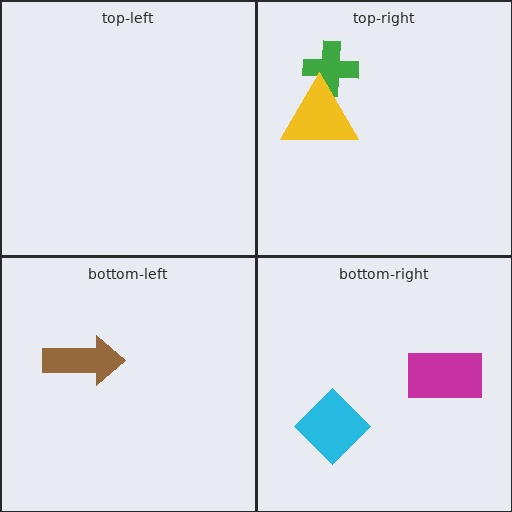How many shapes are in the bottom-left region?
1.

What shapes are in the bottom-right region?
The cyan diamond, the magenta rectangle.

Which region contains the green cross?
The top-right region.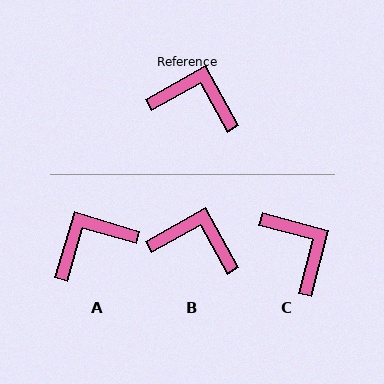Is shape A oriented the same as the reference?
No, it is off by about 45 degrees.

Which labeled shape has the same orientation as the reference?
B.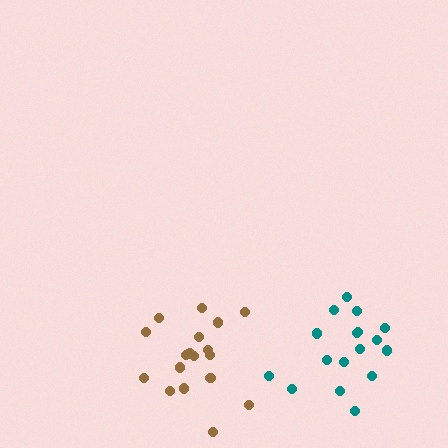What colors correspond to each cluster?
The clusters are colored: teal, brown.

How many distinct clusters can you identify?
There are 2 distinct clusters.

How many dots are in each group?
Group 1: 17 dots, Group 2: 19 dots (36 total).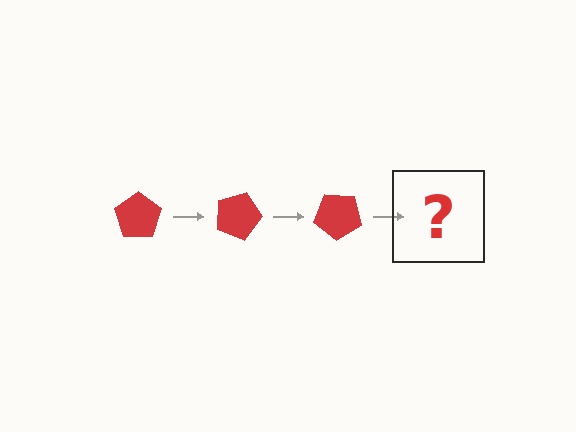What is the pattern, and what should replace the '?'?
The pattern is that the pentagon rotates 20 degrees each step. The '?' should be a red pentagon rotated 60 degrees.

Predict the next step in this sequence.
The next step is a red pentagon rotated 60 degrees.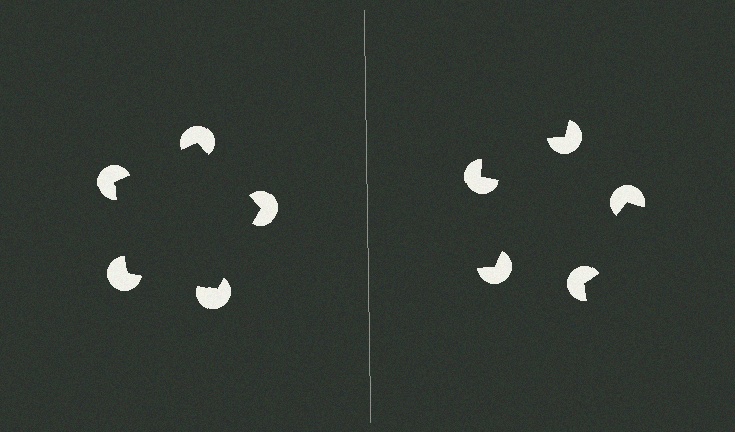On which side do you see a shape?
An illusory pentagon appears on the left side. On the right side the wedge cuts are rotated, so no coherent shape forms.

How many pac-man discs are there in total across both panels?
10 — 5 on each side.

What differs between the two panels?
The pac-man discs are positioned identically on both sides; only the wedge orientations differ. On the left they align to a pentagon; on the right they are misaligned.